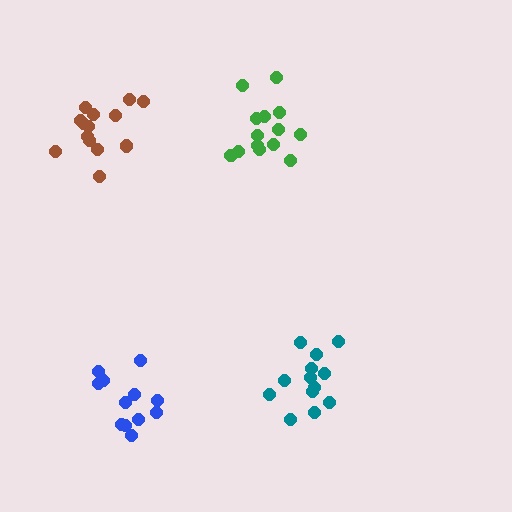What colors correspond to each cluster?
The clusters are colored: green, brown, teal, blue.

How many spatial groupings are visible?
There are 4 spatial groupings.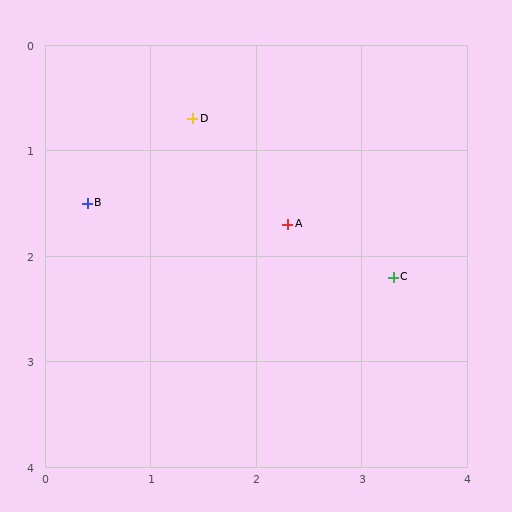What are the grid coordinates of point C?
Point C is at approximately (3.3, 2.2).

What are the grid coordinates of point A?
Point A is at approximately (2.3, 1.7).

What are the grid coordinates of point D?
Point D is at approximately (1.4, 0.7).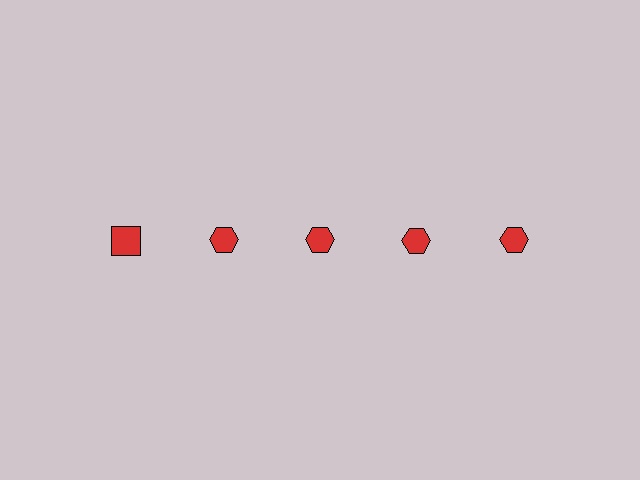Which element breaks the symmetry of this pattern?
The red square in the top row, leftmost column breaks the symmetry. All other shapes are red hexagons.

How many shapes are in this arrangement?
There are 5 shapes arranged in a grid pattern.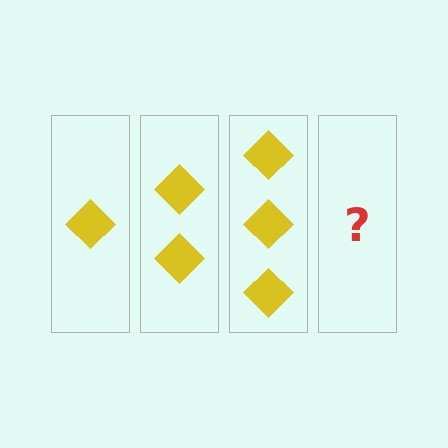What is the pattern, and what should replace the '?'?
The pattern is that each step adds one more diamond. The '?' should be 4 diamonds.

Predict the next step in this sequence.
The next step is 4 diamonds.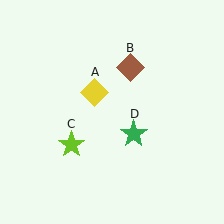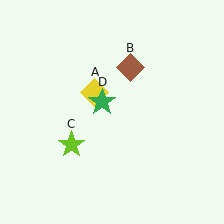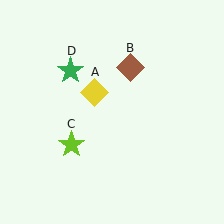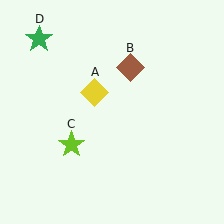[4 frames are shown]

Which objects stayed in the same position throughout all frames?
Yellow diamond (object A) and brown diamond (object B) and lime star (object C) remained stationary.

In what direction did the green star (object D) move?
The green star (object D) moved up and to the left.